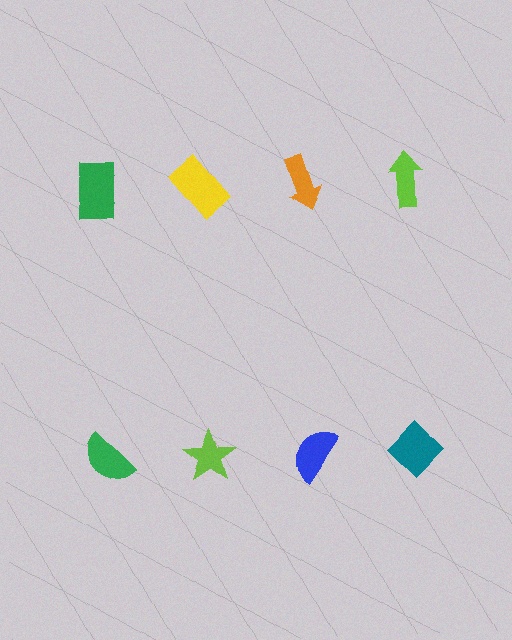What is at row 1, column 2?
A yellow rectangle.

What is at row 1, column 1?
A green rectangle.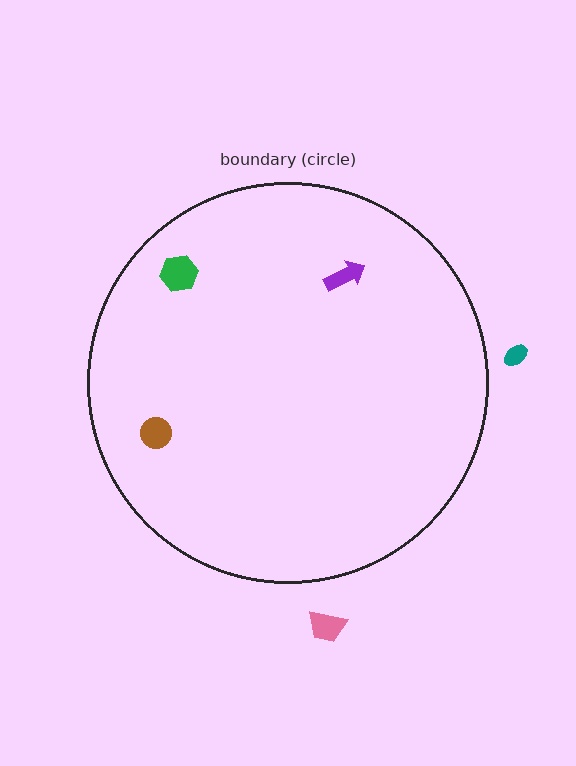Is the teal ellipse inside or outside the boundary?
Outside.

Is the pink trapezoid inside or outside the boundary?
Outside.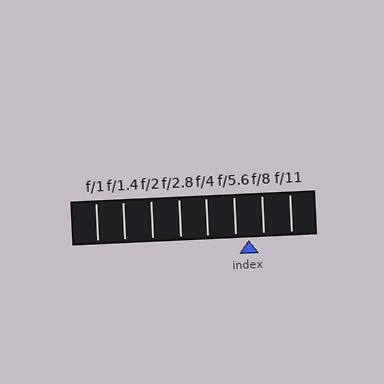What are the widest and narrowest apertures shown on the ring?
The widest aperture shown is f/1 and the narrowest is f/11.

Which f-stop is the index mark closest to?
The index mark is closest to f/5.6.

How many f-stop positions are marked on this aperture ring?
There are 8 f-stop positions marked.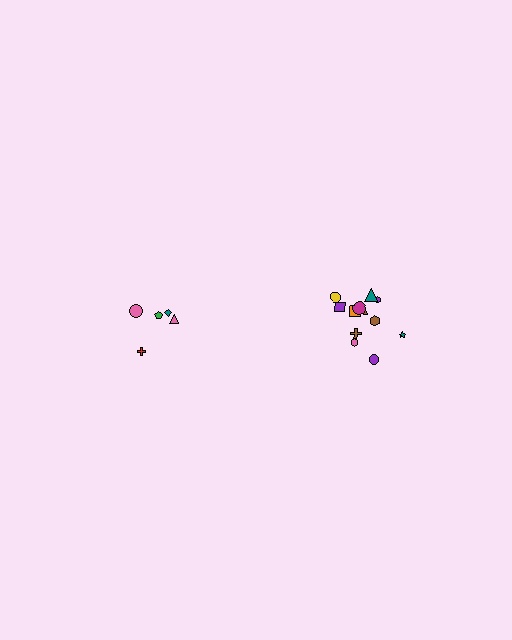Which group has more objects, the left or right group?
The right group.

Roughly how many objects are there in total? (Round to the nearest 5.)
Roughly 15 objects in total.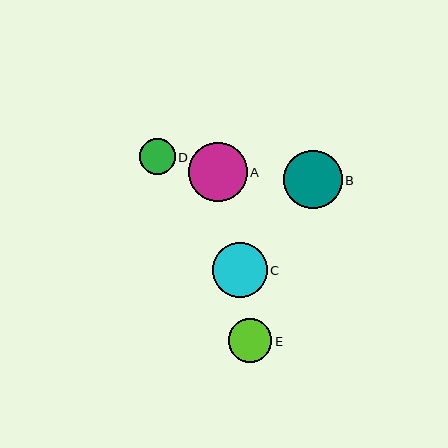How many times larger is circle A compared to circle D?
Circle A is approximately 1.6 times the size of circle D.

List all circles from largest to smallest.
From largest to smallest: A, B, C, E, D.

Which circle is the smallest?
Circle D is the smallest with a size of approximately 36 pixels.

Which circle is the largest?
Circle A is the largest with a size of approximately 59 pixels.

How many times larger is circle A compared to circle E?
Circle A is approximately 1.4 times the size of circle E.